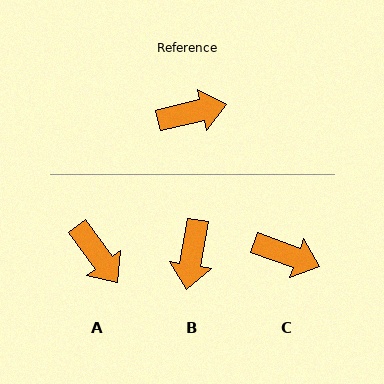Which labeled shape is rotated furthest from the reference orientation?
B, about 112 degrees away.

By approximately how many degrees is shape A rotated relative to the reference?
Approximately 67 degrees clockwise.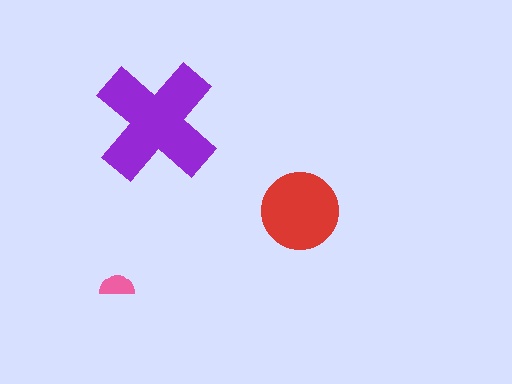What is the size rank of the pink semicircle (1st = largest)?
3rd.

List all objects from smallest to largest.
The pink semicircle, the red circle, the purple cross.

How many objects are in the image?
There are 3 objects in the image.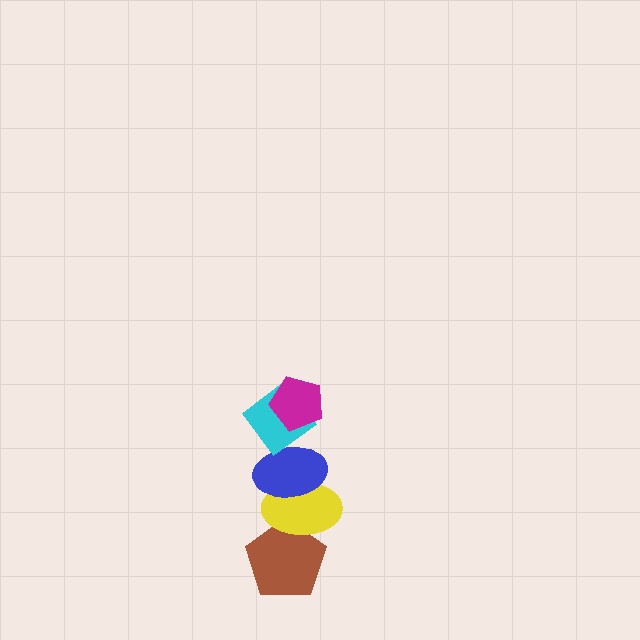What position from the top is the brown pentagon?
The brown pentagon is 5th from the top.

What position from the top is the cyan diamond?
The cyan diamond is 2nd from the top.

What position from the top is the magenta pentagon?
The magenta pentagon is 1st from the top.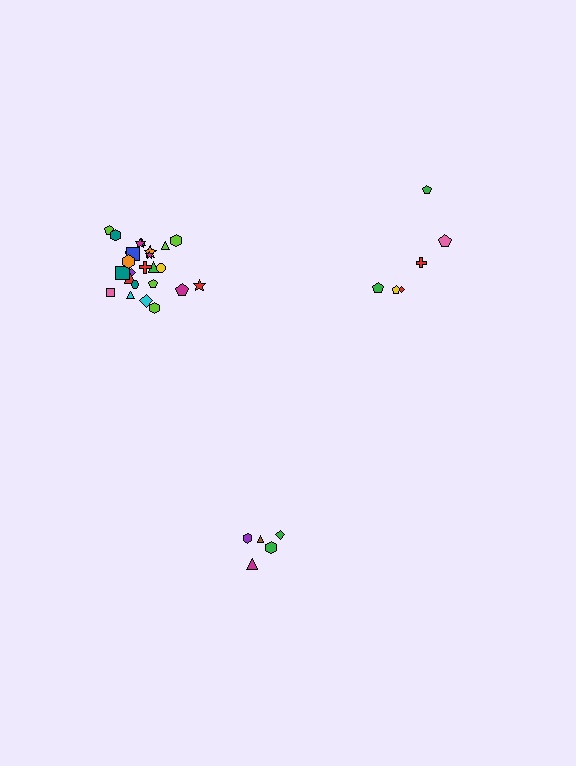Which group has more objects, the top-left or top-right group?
The top-left group.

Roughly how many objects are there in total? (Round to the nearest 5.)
Roughly 35 objects in total.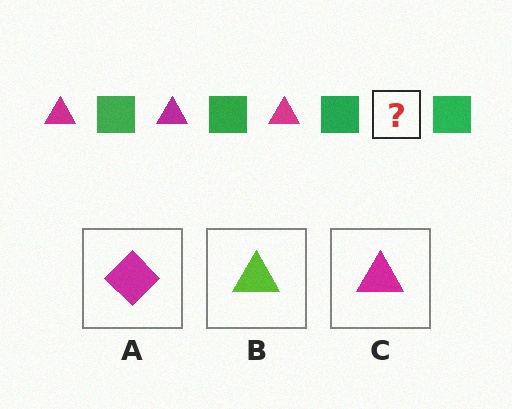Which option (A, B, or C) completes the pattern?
C.